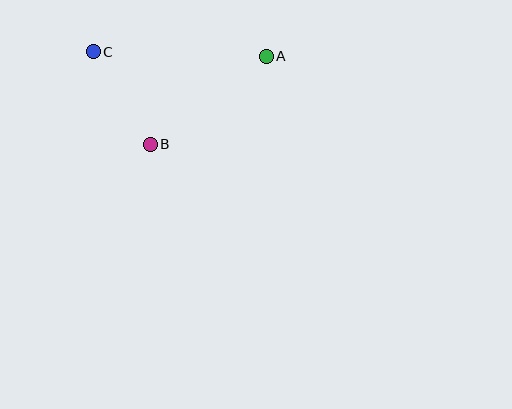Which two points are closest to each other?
Points B and C are closest to each other.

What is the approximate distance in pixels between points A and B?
The distance between A and B is approximately 145 pixels.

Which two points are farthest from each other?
Points A and C are farthest from each other.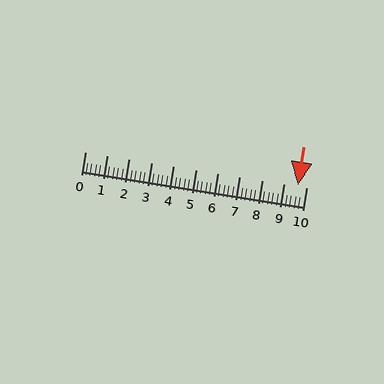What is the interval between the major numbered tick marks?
The major tick marks are spaced 1 units apart.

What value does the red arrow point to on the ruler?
The red arrow points to approximately 9.6.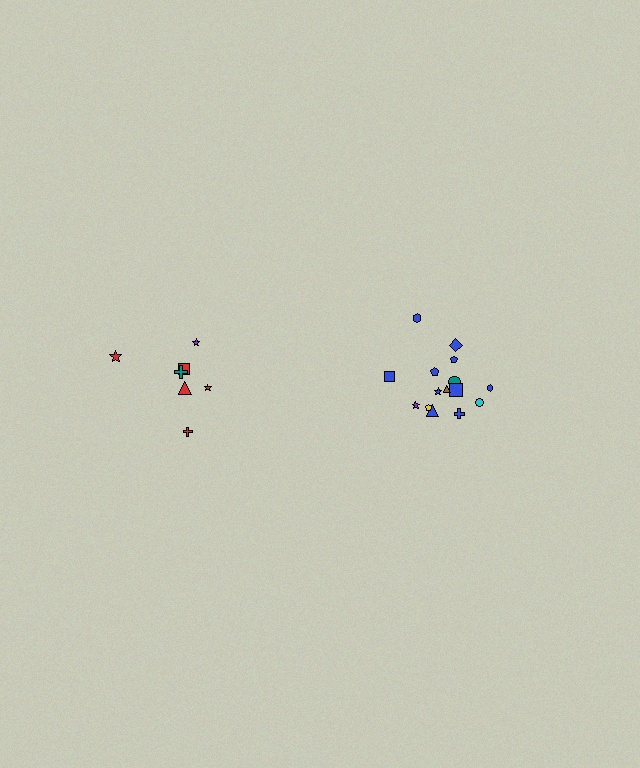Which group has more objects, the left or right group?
The right group.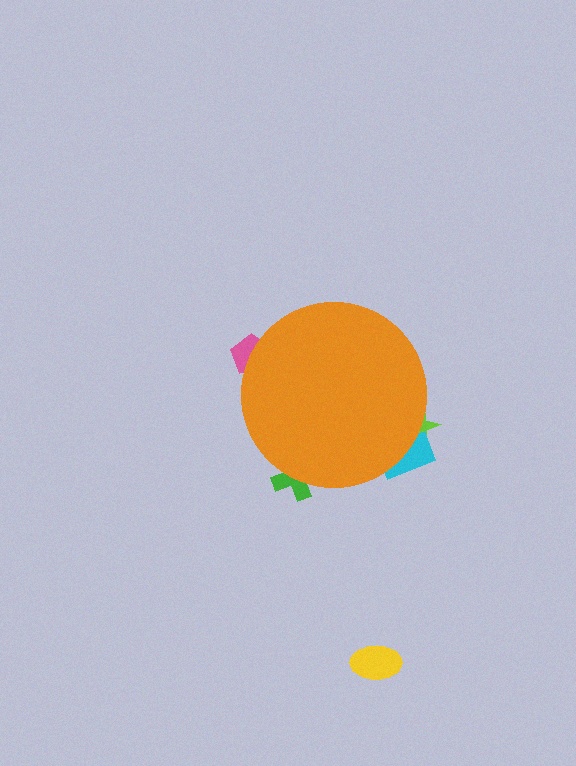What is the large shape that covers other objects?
An orange circle.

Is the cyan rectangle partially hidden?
Yes, the cyan rectangle is partially hidden behind the orange circle.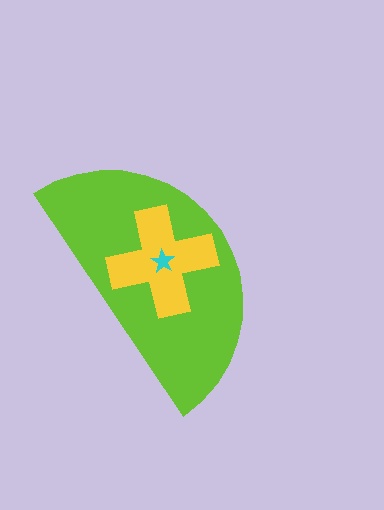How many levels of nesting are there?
3.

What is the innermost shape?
The cyan star.